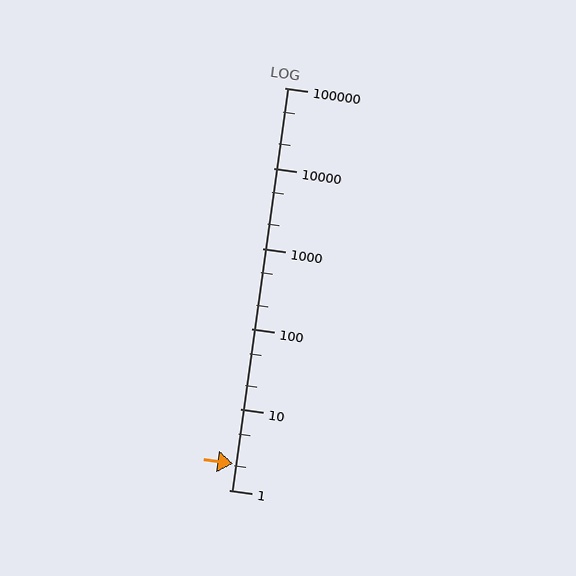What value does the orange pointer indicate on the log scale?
The pointer indicates approximately 2.1.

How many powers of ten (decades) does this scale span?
The scale spans 5 decades, from 1 to 100000.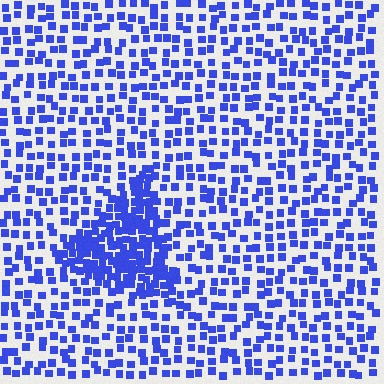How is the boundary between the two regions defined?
The boundary is defined by a change in element density (approximately 2.3x ratio). All elements are the same color, size, and shape.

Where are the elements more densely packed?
The elements are more densely packed inside the triangle boundary.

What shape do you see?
I see a triangle.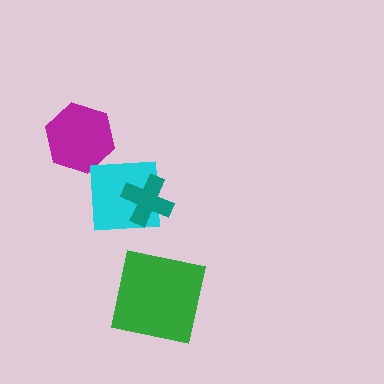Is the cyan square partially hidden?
Yes, it is partially covered by another shape.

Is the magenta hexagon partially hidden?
No, no other shape covers it.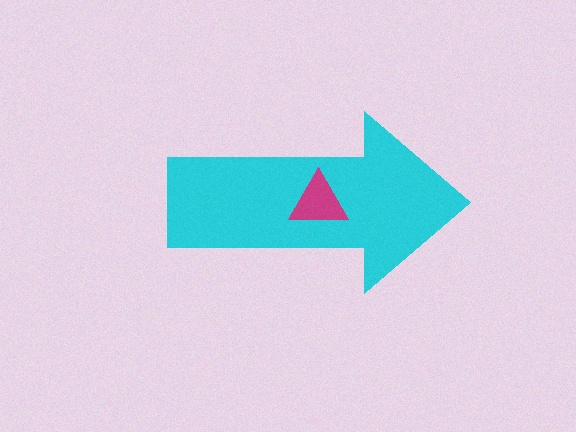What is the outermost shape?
The cyan arrow.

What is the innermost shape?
The magenta triangle.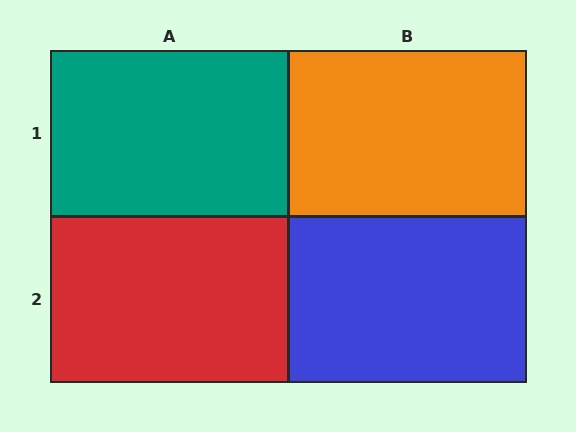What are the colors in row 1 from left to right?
Teal, orange.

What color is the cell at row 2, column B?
Blue.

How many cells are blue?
1 cell is blue.